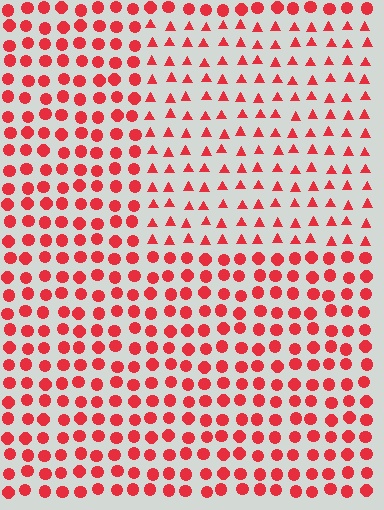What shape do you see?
I see a rectangle.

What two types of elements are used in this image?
The image uses triangles inside the rectangle region and circles outside it.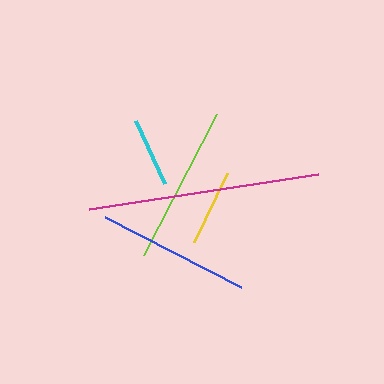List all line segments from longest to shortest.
From longest to shortest: magenta, lime, blue, yellow, cyan.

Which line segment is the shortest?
The cyan line is the shortest at approximately 70 pixels.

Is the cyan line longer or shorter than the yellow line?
The yellow line is longer than the cyan line.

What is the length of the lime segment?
The lime segment is approximately 159 pixels long.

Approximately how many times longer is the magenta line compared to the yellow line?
The magenta line is approximately 3.0 times the length of the yellow line.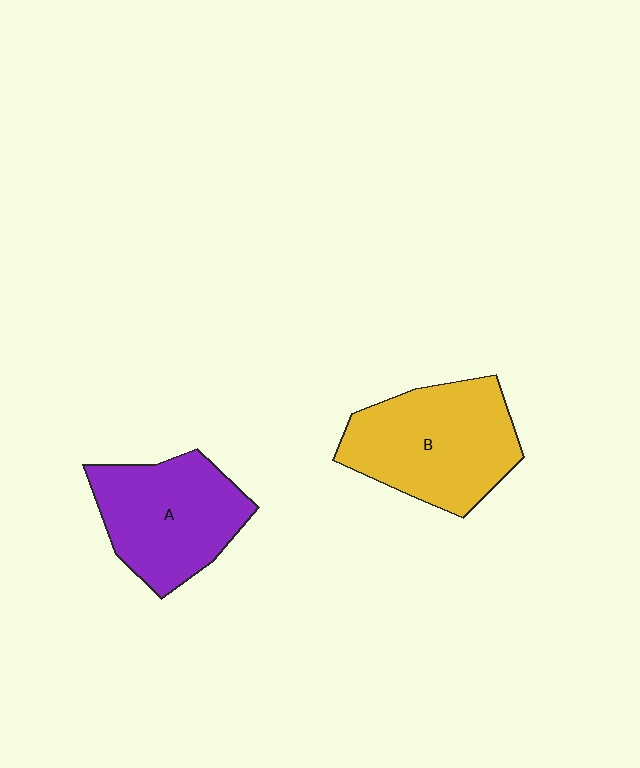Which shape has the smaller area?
Shape A (purple).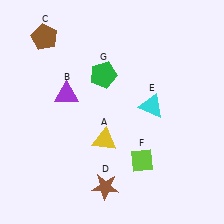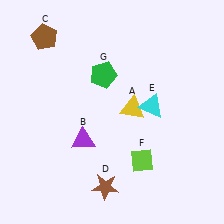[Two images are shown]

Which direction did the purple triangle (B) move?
The purple triangle (B) moved down.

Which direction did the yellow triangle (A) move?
The yellow triangle (A) moved up.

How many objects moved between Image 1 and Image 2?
2 objects moved between the two images.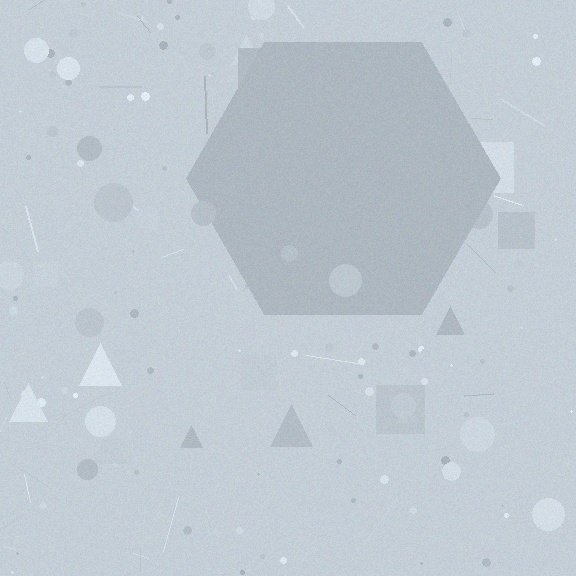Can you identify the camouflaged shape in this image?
The camouflaged shape is a hexagon.